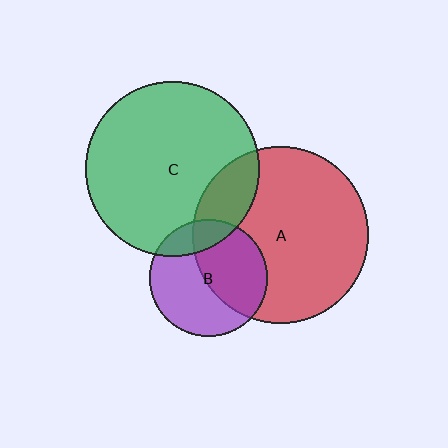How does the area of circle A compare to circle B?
Approximately 2.2 times.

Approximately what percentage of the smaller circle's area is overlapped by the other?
Approximately 15%.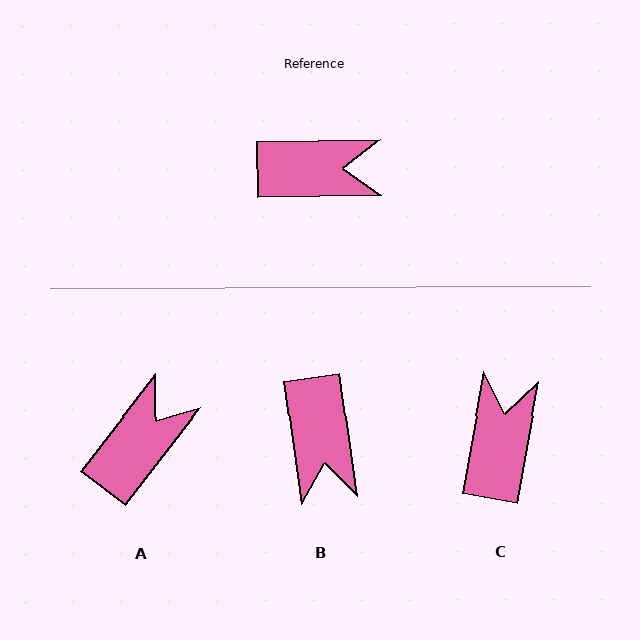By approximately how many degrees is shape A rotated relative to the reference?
Approximately 51 degrees counter-clockwise.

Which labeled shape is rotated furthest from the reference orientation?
B, about 83 degrees away.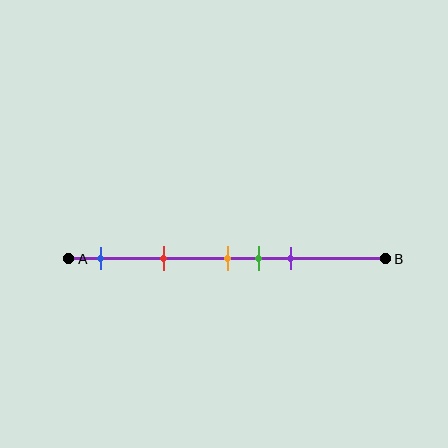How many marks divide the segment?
There are 5 marks dividing the segment.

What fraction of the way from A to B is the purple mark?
The purple mark is approximately 70% (0.7) of the way from A to B.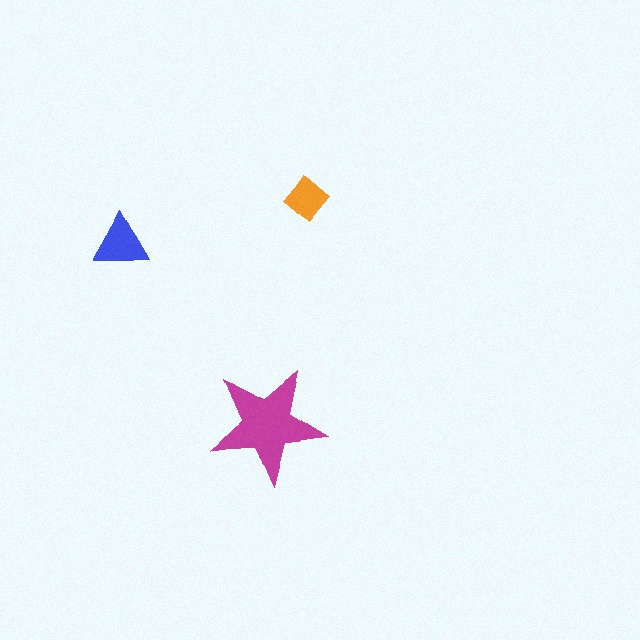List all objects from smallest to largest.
The orange diamond, the blue triangle, the magenta star.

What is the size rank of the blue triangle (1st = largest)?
2nd.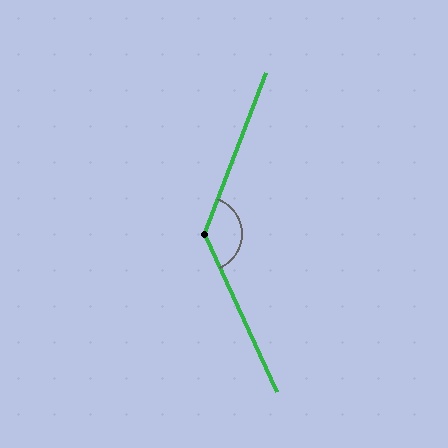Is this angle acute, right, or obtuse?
It is obtuse.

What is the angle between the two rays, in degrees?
Approximately 134 degrees.